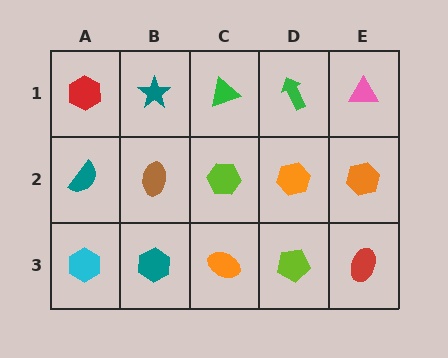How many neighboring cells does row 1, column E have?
2.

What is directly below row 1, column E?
An orange hexagon.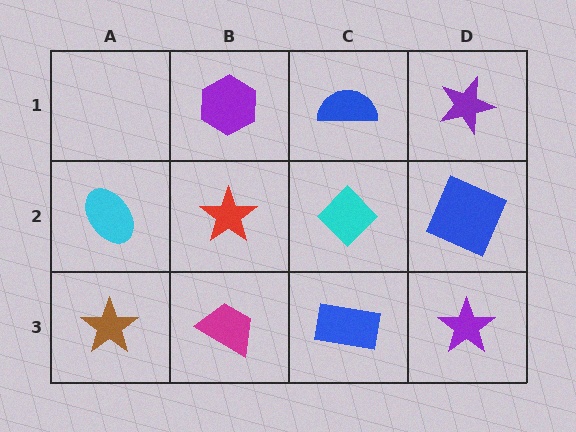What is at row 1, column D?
A purple star.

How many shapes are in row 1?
3 shapes.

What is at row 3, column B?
A magenta trapezoid.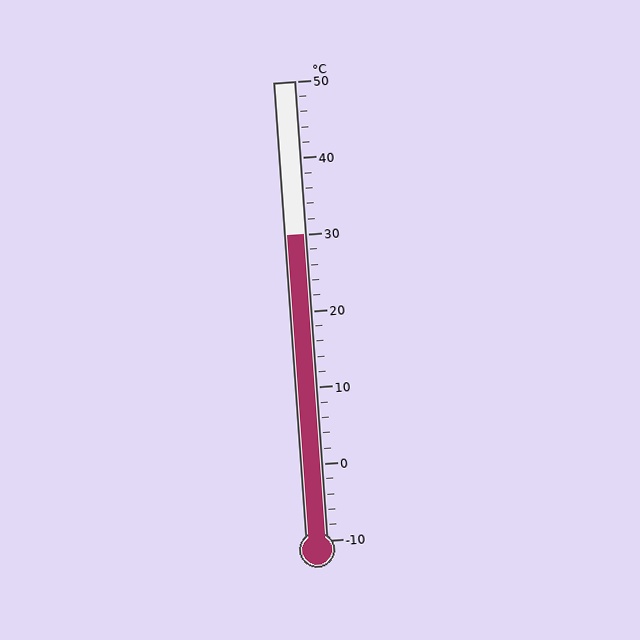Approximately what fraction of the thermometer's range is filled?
The thermometer is filled to approximately 65% of its range.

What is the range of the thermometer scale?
The thermometer scale ranges from -10°C to 50°C.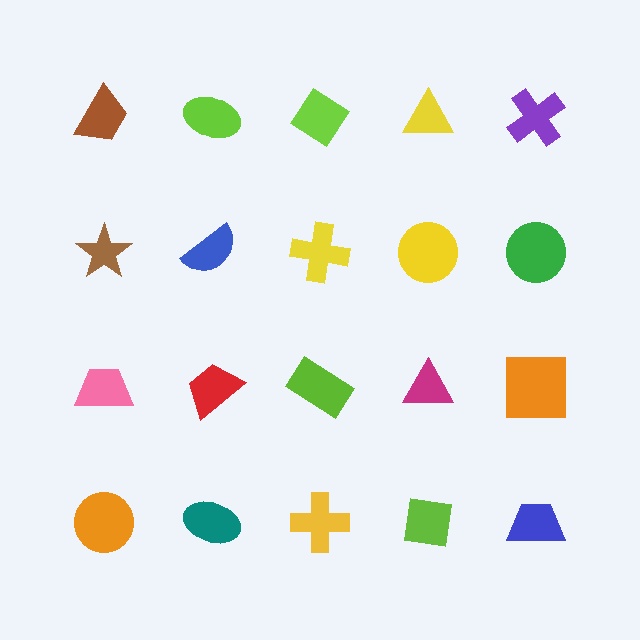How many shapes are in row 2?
5 shapes.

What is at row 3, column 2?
A red trapezoid.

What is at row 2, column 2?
A blue semicircle.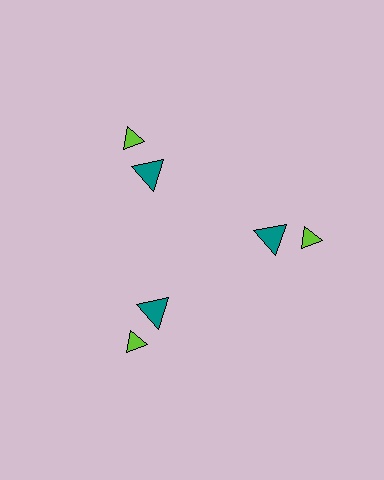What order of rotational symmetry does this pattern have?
This pattern has 3-fold rotational symmetry.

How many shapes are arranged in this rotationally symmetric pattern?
There are 6 shapes, arranged in 3 groups of 2.